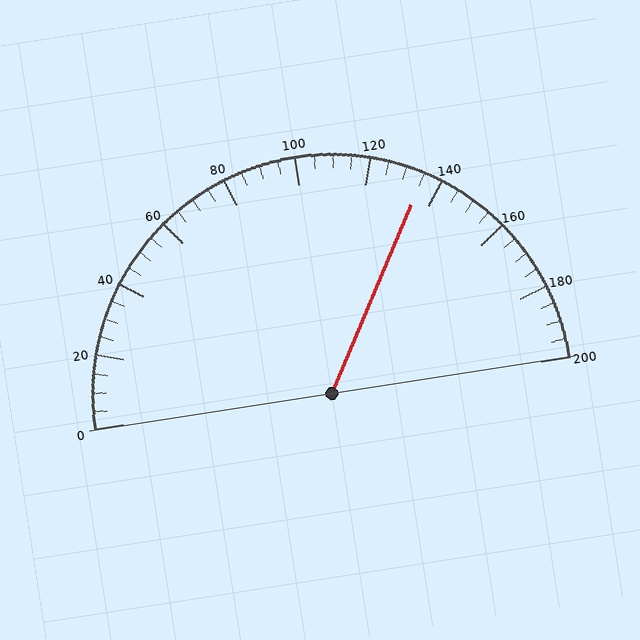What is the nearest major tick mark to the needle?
The nearest major tick mark is 140.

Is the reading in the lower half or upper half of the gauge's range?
The reading is in the upper half of the range (0 to 200).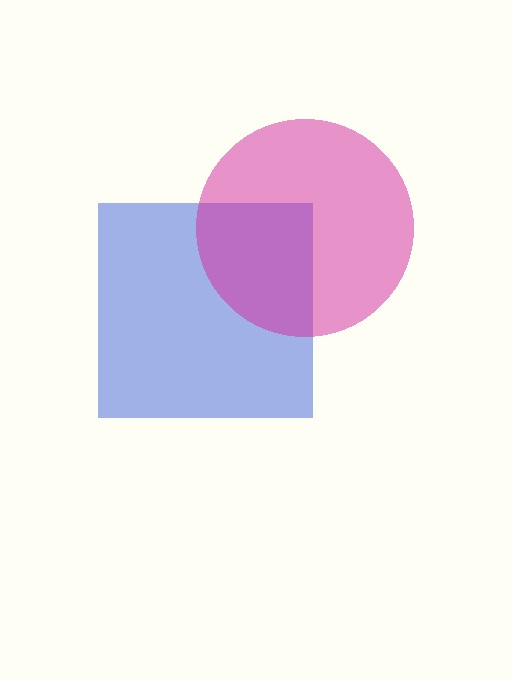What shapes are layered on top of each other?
The layered shapes are: a blue square, a magenta circle.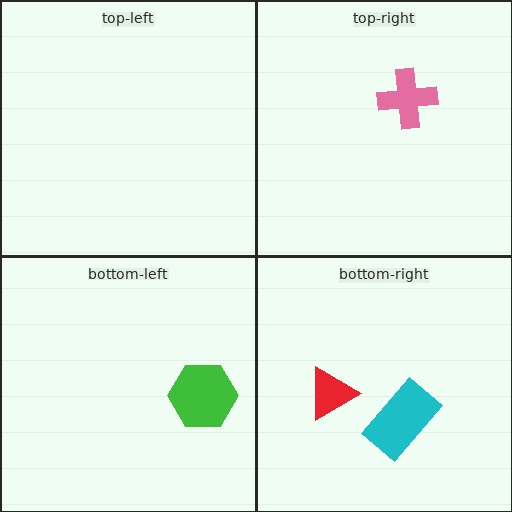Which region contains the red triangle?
The bottom-right region.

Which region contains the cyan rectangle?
The bottom-right region.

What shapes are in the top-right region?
The pink cross.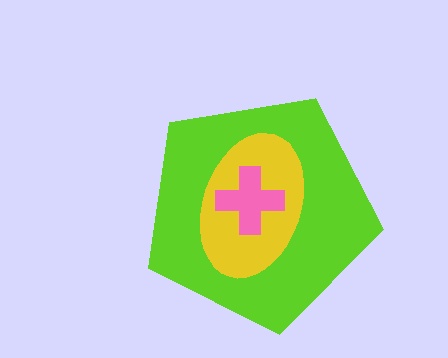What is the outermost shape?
The lime pentagon.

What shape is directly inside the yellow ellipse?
The pink cross.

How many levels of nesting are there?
3.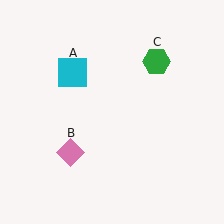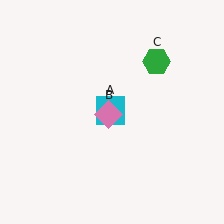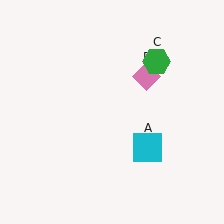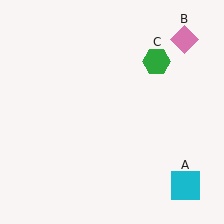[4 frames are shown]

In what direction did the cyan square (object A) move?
The cyan square (object A) moved down and to the right.